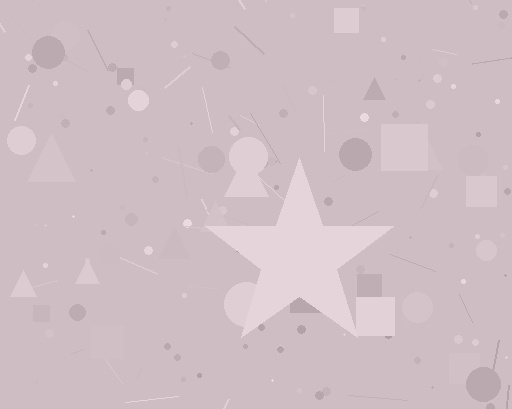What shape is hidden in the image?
A star is hidden in the image.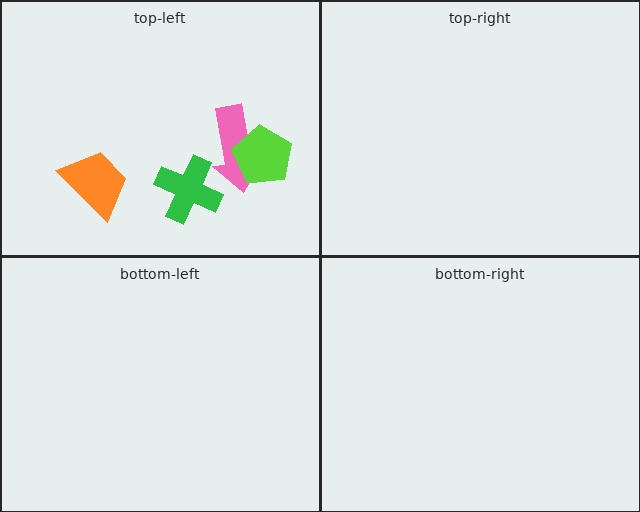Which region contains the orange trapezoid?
The top-left region.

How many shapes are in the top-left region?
4.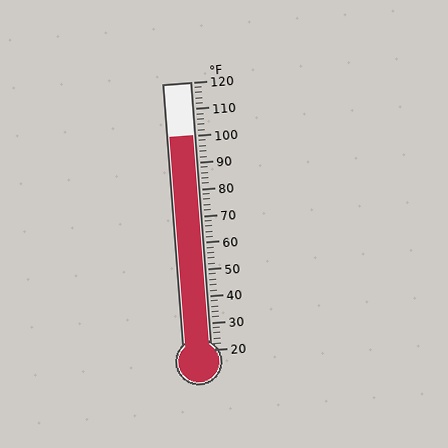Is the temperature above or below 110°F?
The temperature is below 110°F.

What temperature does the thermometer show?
The thermometer shows approximately 100°F.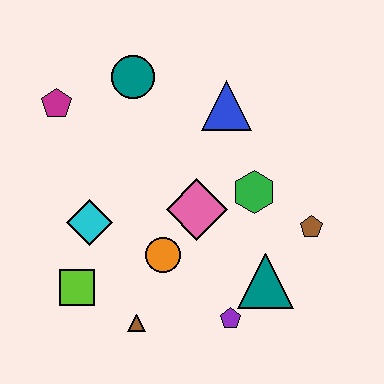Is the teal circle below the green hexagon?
No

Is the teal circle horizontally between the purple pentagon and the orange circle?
No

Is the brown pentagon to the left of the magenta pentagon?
No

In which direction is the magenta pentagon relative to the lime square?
The magenta pentagon is above the lime square.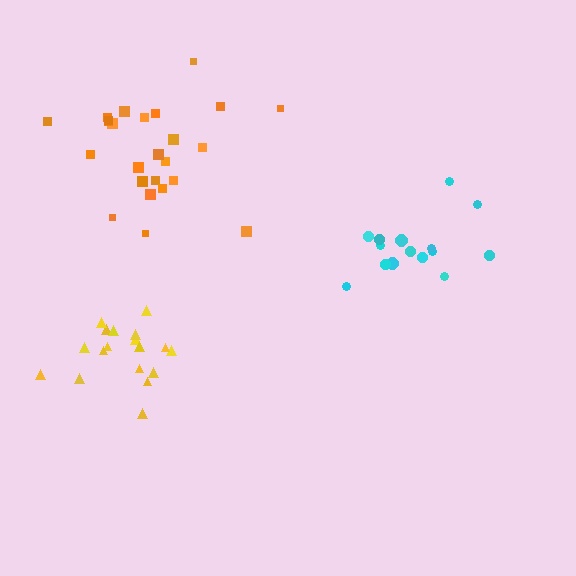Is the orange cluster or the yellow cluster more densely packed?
Yellow.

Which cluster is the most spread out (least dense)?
Orange.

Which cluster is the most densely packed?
Yellow.